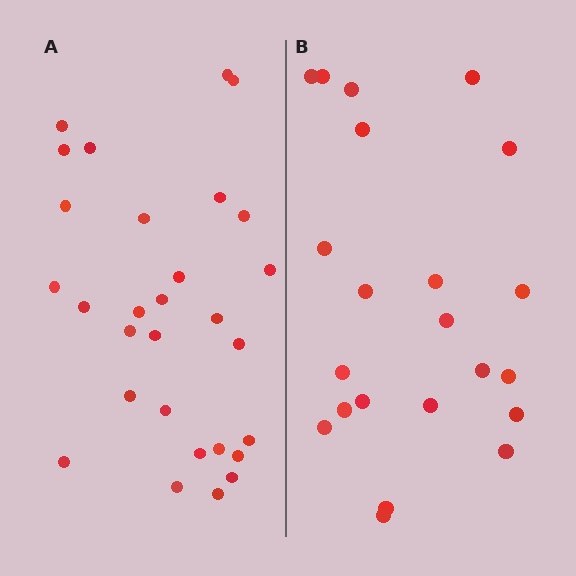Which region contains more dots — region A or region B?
Region A (the left region) has more dots.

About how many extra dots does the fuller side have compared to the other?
Region A has roughly 8 or so more dots than region B.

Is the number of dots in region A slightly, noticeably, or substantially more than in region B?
Region A has noticeably more, but not dramatically so. The ratio is roughly 1.3 to 1.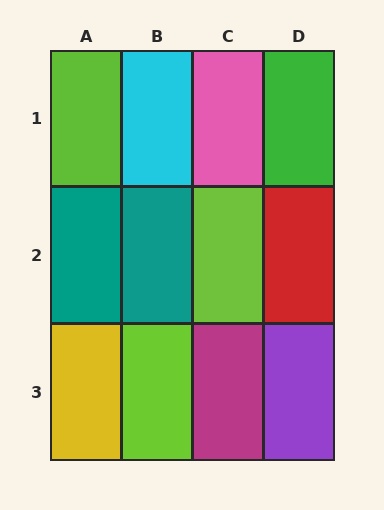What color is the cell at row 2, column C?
Lime.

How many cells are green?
1 cell is green.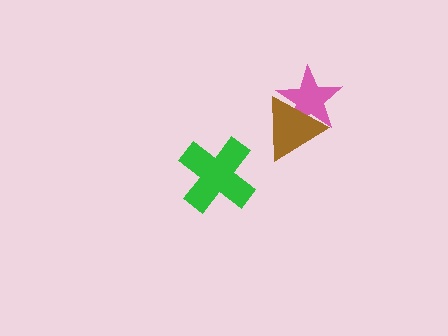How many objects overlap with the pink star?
1 object overlaps with the pink star.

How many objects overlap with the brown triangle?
1 object overlaps with the brown triangle.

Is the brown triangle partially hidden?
No, no other shape covers it.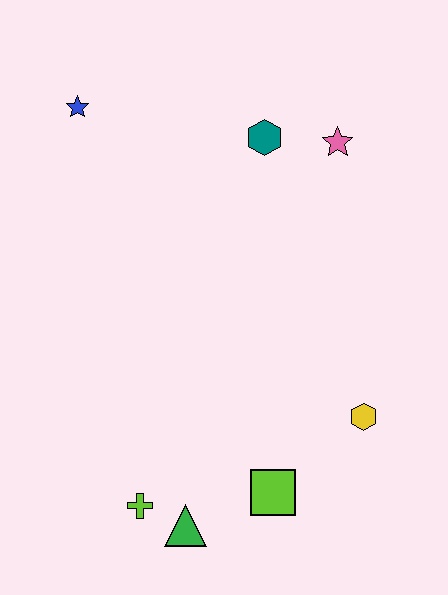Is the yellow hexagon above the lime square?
Yes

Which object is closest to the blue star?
The teal hexagon is closest to the blue star.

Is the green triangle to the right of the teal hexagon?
No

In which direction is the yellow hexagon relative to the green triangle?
The yellow hexagon is to the right of the green triangle.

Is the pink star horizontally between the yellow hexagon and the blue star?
Yes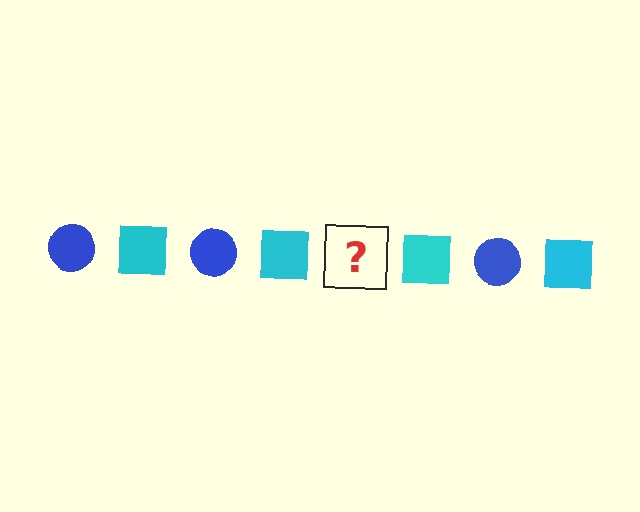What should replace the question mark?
The question mark should be replaced with a blue circle.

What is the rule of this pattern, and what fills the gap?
The rule is that the pattern alternates between blue circle and cyan square. The gap should be filled with a blue circle.